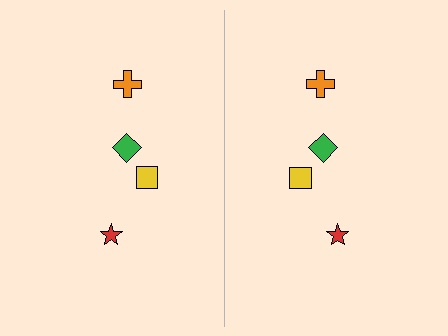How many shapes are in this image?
There are 8 shapes in this image.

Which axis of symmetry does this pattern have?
The pattern has a vertical axis of symmetry running through the center of the image.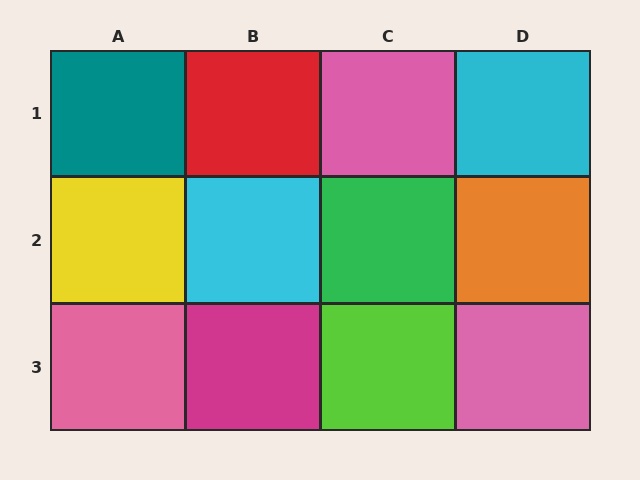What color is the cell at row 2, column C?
Green.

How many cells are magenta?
1 cell is magenta.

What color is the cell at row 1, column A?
Teal.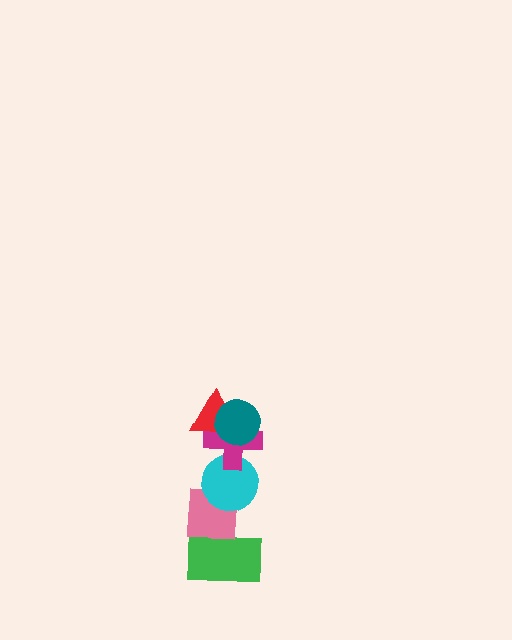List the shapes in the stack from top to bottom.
From top to bottom: the teal circle, the red triangle, the magenta cross, the cyan circle, the pink square, the green rectangle.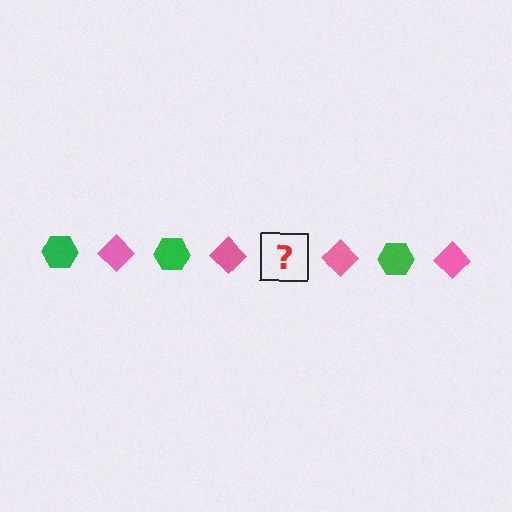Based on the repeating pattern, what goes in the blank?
The blank should be a green hexagon.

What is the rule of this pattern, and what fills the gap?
The rule is that the pattern alternates between green hexagon and pink diamond. The gap should be filled with a green hexagon.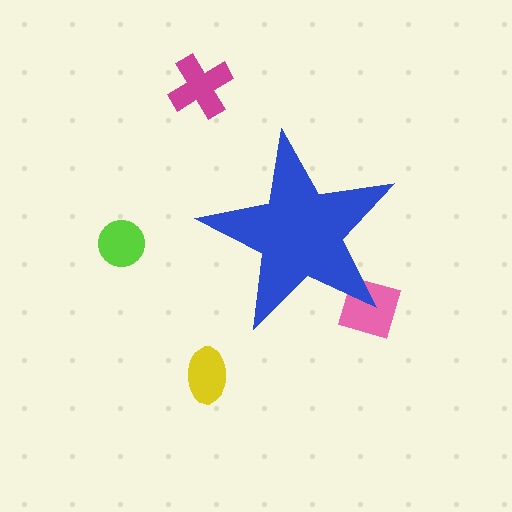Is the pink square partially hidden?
Yes, the pink square is partially hidden behind the blue star.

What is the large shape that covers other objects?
A blue star.